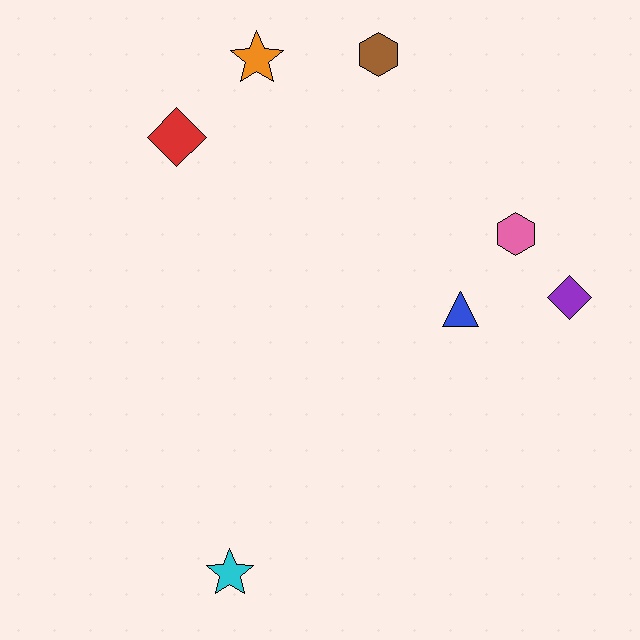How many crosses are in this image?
There are no crosses.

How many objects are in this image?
There are 7 objects.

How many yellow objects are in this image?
There are no yellow objects.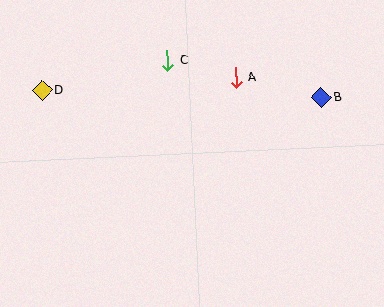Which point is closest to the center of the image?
Point A at (236, 78) is closest to the center.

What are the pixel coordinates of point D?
Point D is at (42, 90).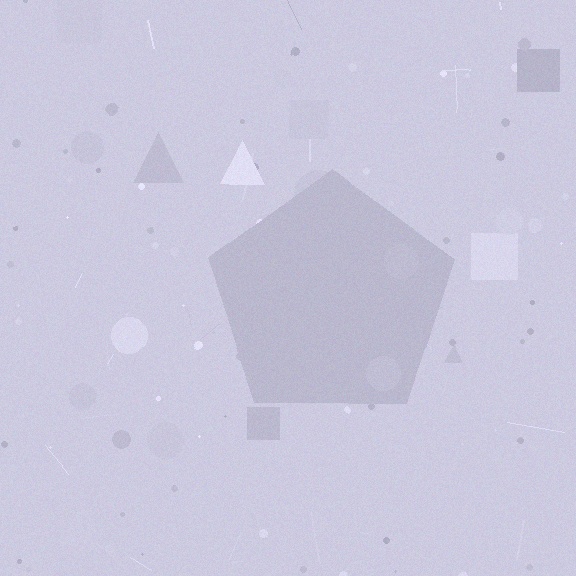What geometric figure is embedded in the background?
A pentagon is embedded in the background.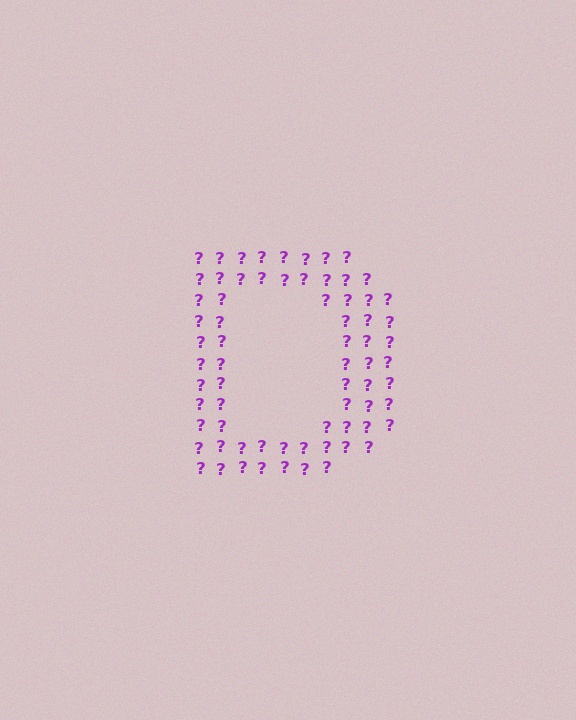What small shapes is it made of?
It is made of small question marks.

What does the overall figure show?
The overall figure shows the letter D.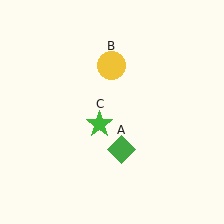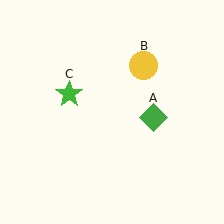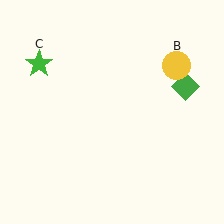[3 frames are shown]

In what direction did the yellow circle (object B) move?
The yellow circle (object B) moved right.